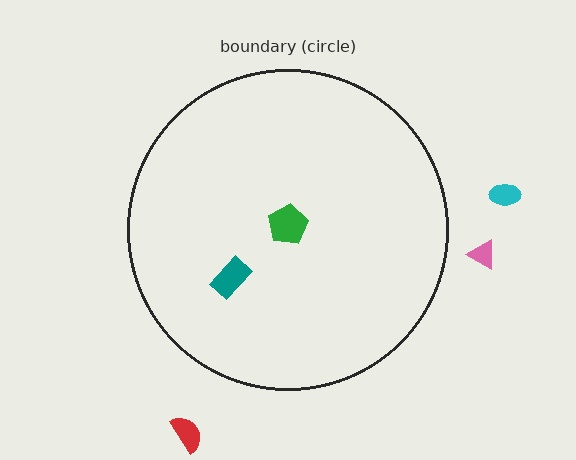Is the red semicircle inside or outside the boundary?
Outside.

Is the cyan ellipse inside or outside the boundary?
Outside.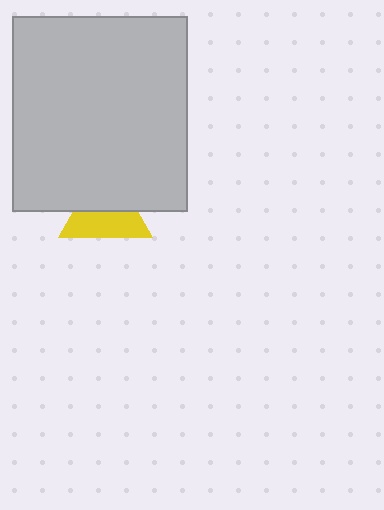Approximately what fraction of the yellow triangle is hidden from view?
Roughly 47% of the yellow triangle is hidden behind the light gray rectangle.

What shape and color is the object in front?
The object in front is a light gray rectangle.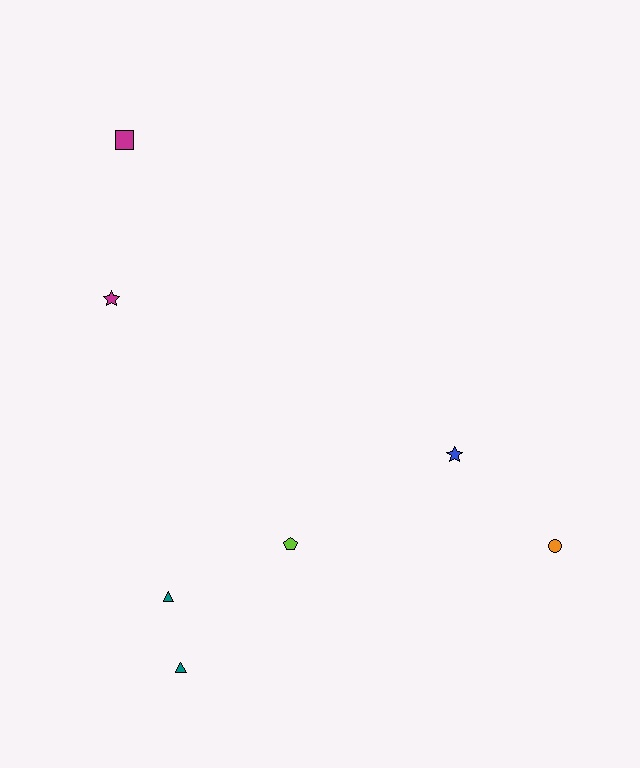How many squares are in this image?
There is 1 square.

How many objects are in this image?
There are 7 objects.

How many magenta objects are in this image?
There are 2 magenta objects.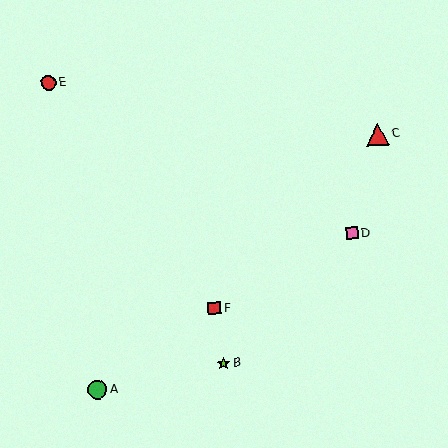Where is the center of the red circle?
The center of the red circle is at (49, 83).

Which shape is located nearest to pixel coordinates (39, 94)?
The red circle (labeled E) at (49, 83) is nearest to that location.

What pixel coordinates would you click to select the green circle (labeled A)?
Click at (98, 390) to select the green circle A.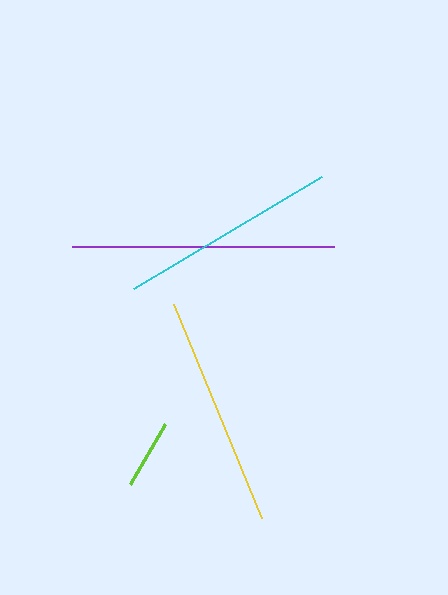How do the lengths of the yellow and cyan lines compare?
The yellow and cyan lines are approximately the same length.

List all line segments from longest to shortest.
From longest to shortest: purple, yellow, cyan, lime.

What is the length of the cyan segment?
The cyan segment is approximately 219 pixels long.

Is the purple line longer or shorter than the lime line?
The purple line is longer than the lime line.